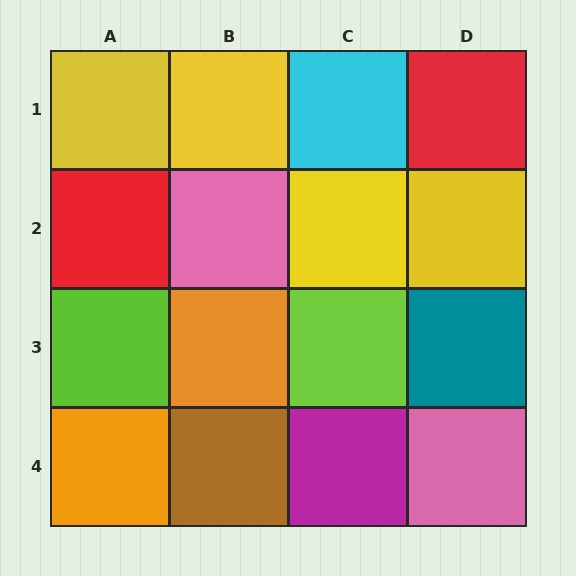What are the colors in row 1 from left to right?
Yellow, yellow, cyan, red.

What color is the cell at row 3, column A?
Lime.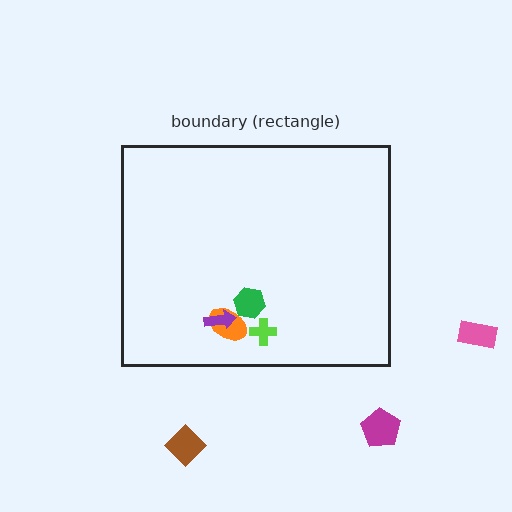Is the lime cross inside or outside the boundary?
Inside.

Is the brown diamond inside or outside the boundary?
Outside.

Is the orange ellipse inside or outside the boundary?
Inside.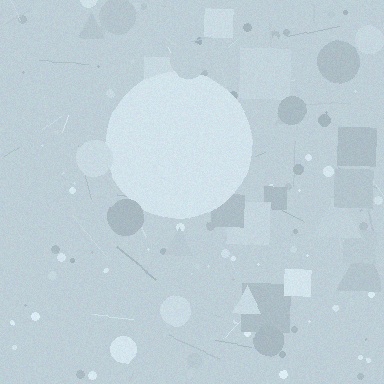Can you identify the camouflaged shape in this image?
The camouflaged shape is a circle.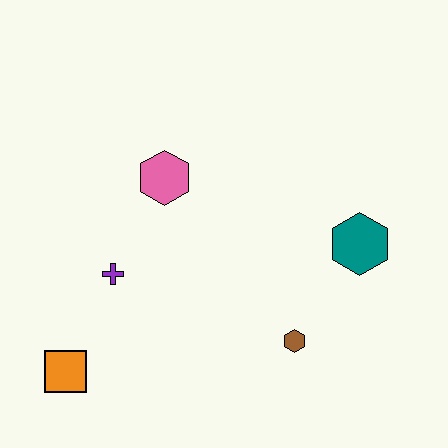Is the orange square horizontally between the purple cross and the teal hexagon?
No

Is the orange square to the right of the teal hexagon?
No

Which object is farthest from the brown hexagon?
The orange square is farthest from the brown hexagon.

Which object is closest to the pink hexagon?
The purple cross is closest to the pink hexagon.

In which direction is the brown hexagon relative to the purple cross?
The brown hexagon is to the right of the purple cross.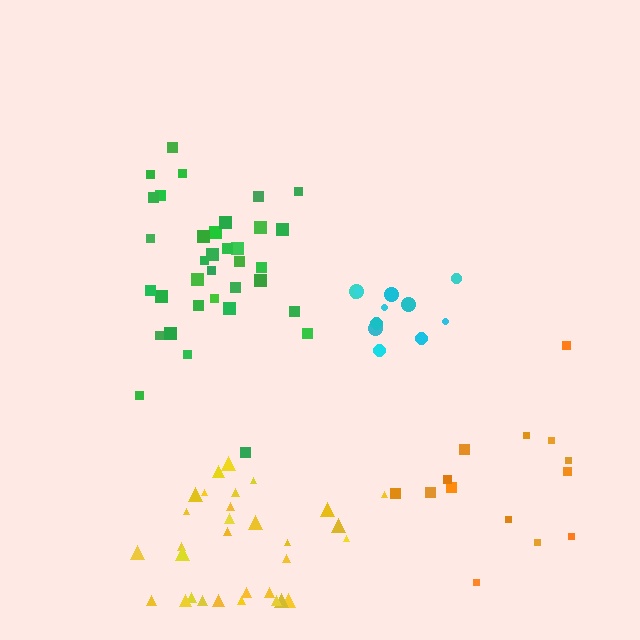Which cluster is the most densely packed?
Cyan.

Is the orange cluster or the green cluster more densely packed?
Green.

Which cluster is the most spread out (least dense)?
Orange.